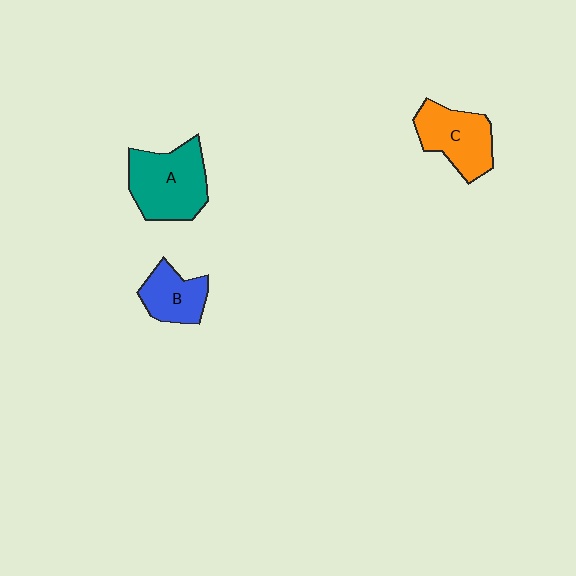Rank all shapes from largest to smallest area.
From largest to smallest: A (teal), C (orange), B (blue).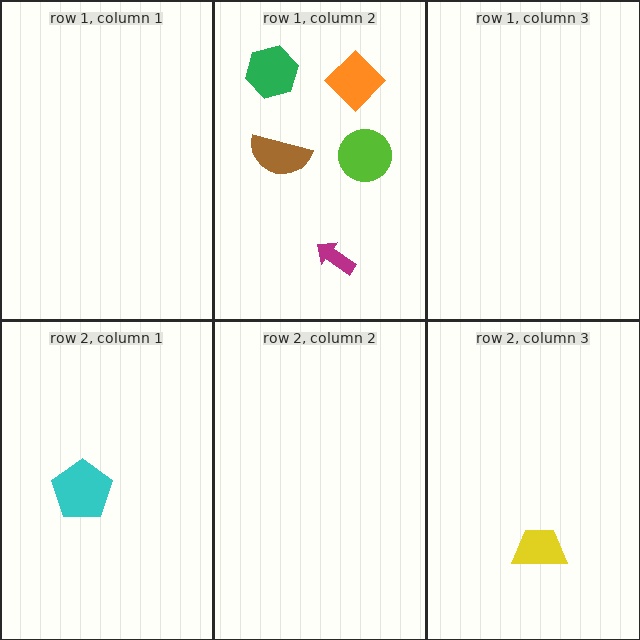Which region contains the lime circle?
The row 1, column 2 region.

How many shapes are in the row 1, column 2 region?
5.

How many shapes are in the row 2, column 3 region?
1.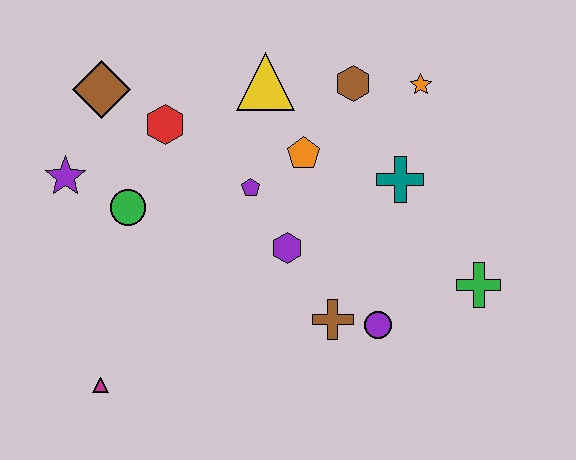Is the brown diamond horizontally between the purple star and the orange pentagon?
Yes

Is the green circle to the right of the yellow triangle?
No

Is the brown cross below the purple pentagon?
Yes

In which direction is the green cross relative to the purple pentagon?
The green cross is to the right of the purple pentagon.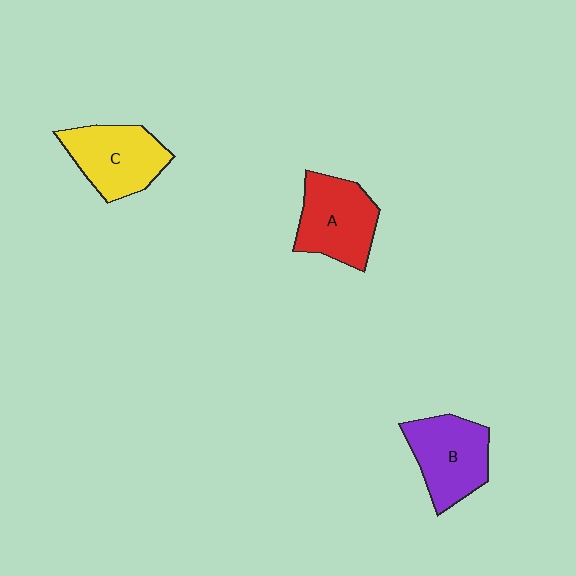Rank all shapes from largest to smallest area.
From largest to smallest: A (red), B (purple), C (yellow).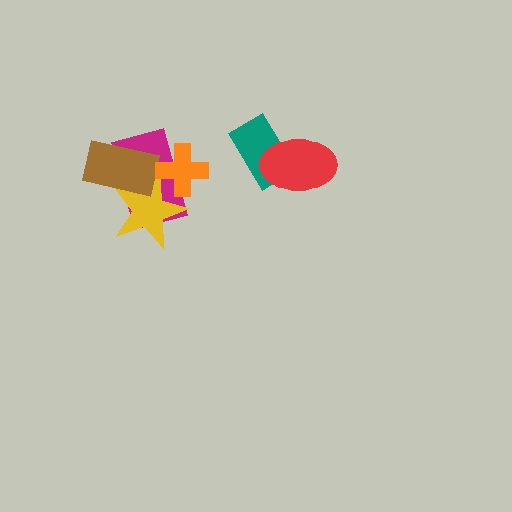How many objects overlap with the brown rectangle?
2 objects overlap with the brown rectangle.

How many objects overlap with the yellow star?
3 objects overlap with the yellow star.